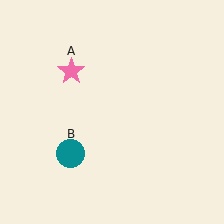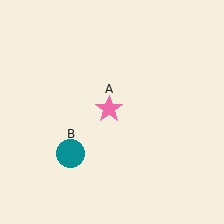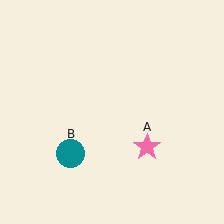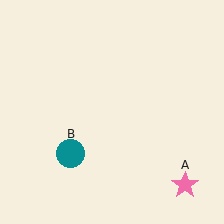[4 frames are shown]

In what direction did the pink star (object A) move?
The pink star (object A) moved down and to the right.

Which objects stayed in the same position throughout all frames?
Teal circle (object B) remained stationary.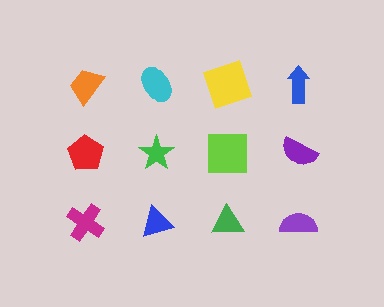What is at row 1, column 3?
A yellow square.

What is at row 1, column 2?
A cyan ellipse.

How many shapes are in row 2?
4 shapes.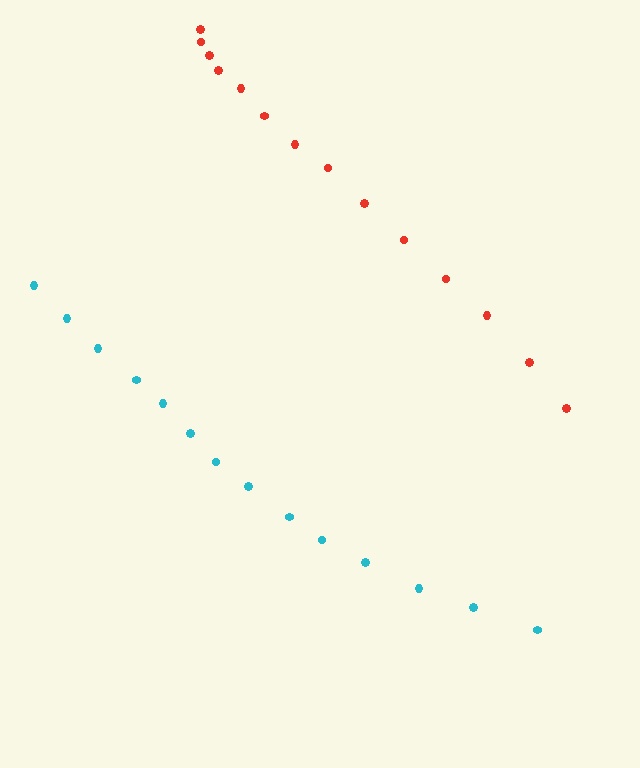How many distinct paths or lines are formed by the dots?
There are 2 distinct paths.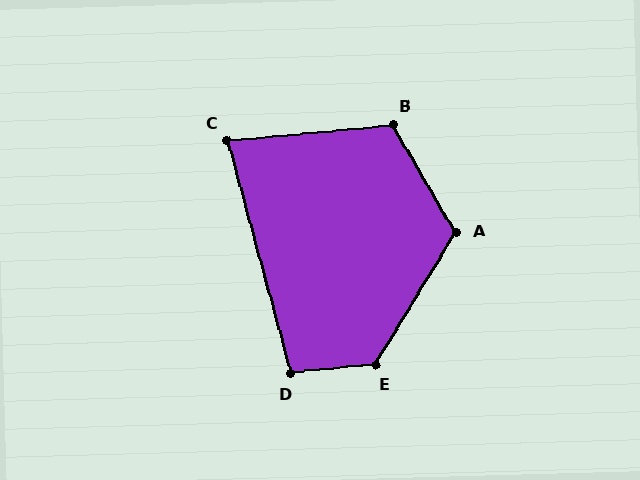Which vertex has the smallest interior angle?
C, at approximately 80 degrees.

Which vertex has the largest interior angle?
E, at approximately 127 degrees.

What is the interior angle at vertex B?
Approximately 115 degrees (obtuse).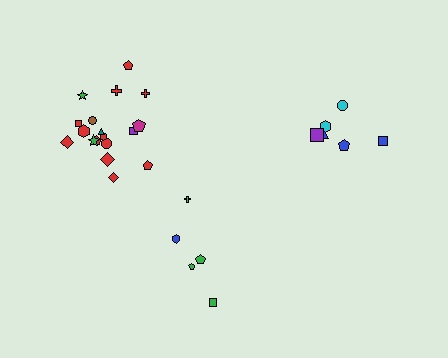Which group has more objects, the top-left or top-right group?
The top-left group.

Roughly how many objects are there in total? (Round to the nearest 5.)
Roughly 30 objects in total.